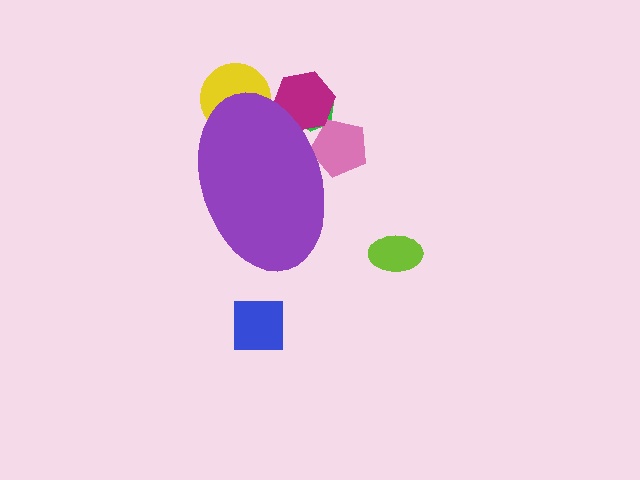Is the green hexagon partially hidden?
Yes, the green hexagon is partially hidden behind the purple ellipse.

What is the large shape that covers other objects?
A purple ellipse.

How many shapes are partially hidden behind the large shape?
4 shapes are partially hidden.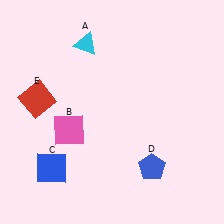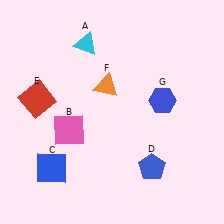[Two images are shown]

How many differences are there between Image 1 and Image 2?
There are 2 differences between the two images.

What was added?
An orange triangle (F), a blue hexagon (G) were added in Image 2.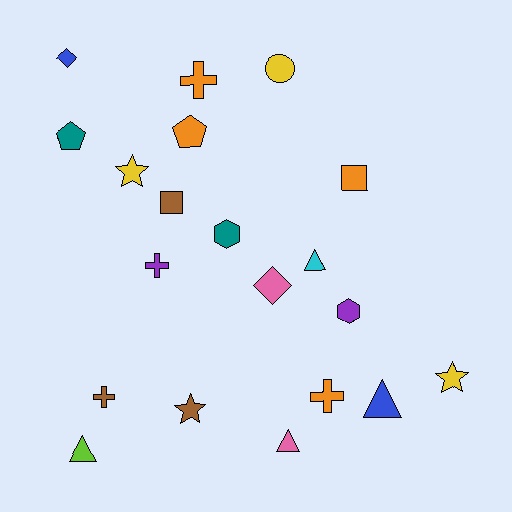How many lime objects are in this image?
There is 1 lime object.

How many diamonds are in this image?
There are 2 diamonds.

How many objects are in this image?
There are 20 objects.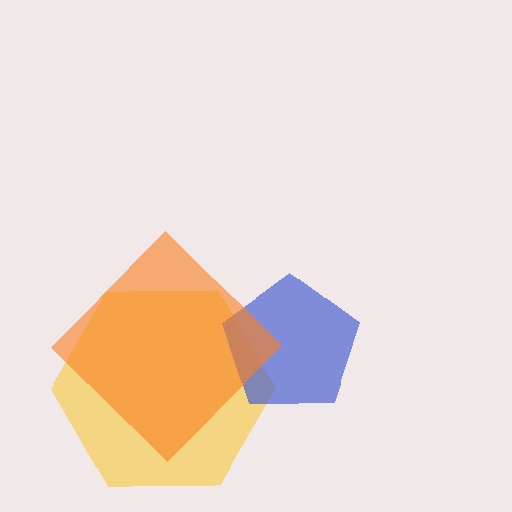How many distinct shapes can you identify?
There are 3 distinct shapes: a yellow hexagon, a blue pentagon, an orange diamond.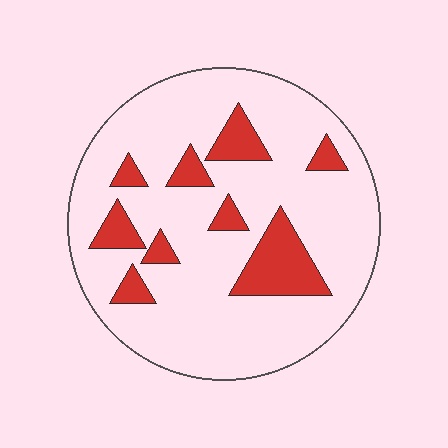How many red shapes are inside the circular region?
9.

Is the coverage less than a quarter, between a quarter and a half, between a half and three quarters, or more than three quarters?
Less than a quarter.